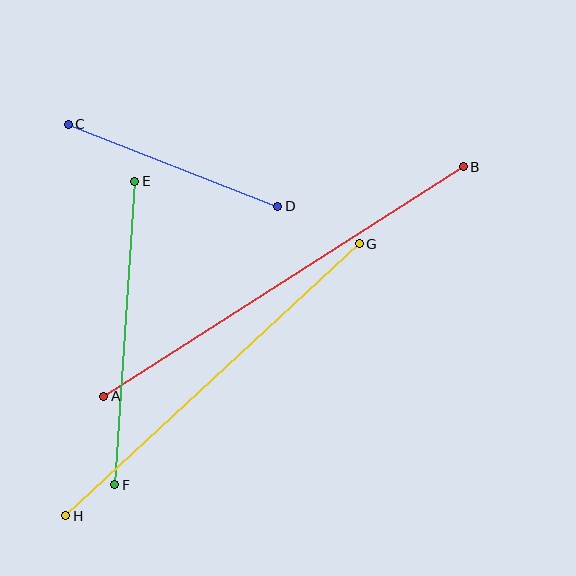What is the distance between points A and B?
The distance is approximately 426 pixels.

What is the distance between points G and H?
The distance is approximately 400 pixels.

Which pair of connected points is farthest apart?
Points A and B are farthest apart.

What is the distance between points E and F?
The distance is approximately 304 pixels.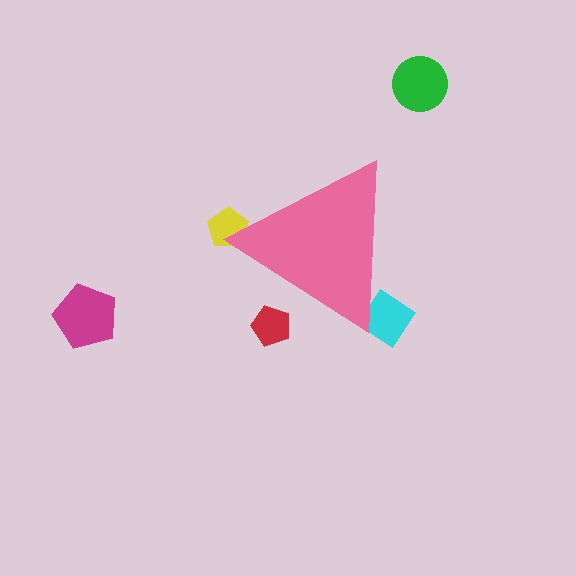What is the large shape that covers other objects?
A pink triangle.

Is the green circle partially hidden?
No, the green circle is fully visible.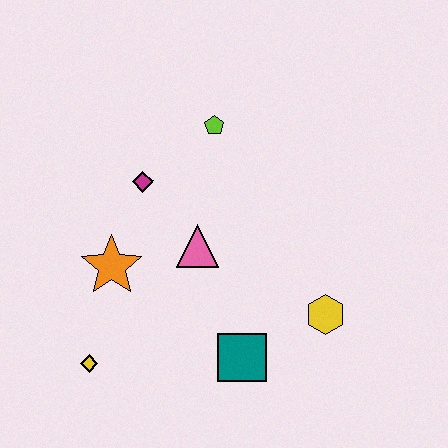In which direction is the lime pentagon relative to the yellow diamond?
The lime pentagon is above the yellow diamond.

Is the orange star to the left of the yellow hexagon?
Yes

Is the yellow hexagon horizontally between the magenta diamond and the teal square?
No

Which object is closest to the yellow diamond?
The orange star is closest to the yellow diamond.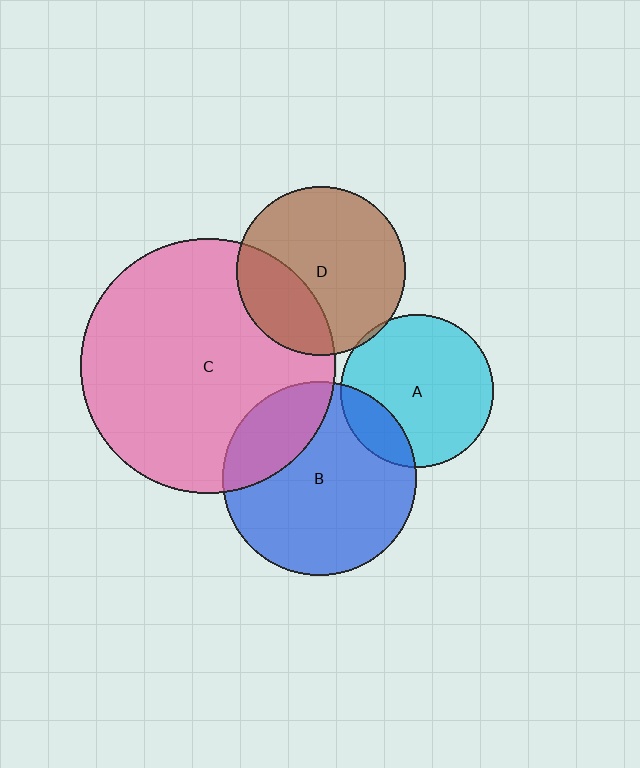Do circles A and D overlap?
Yes.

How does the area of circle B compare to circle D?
Approximately 1.3 times.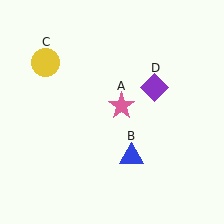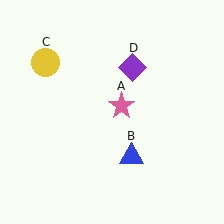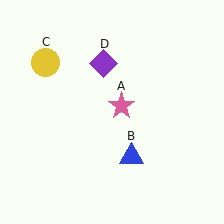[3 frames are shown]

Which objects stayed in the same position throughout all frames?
Pink star (object A) and blue triangle (object B) and yellow circle (object C) remained stationary.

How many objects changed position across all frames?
1 object changed position: purple diamond (object D).